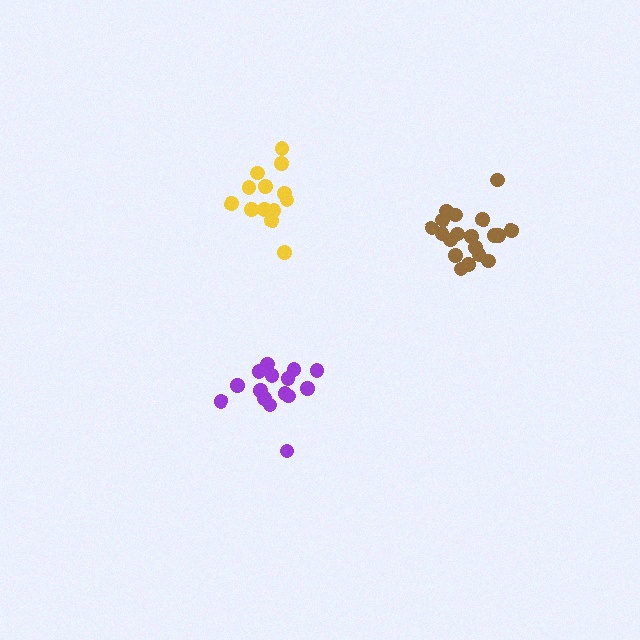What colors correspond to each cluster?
The clusters are colored: brown, purple, yellow.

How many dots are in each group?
Group 1: 19 dots, Group 2: 15 dots, Group 3: 13 dots (47 total).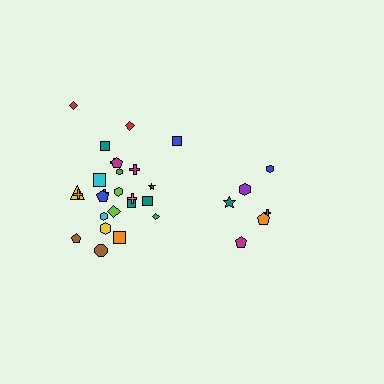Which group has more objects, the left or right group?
The left group.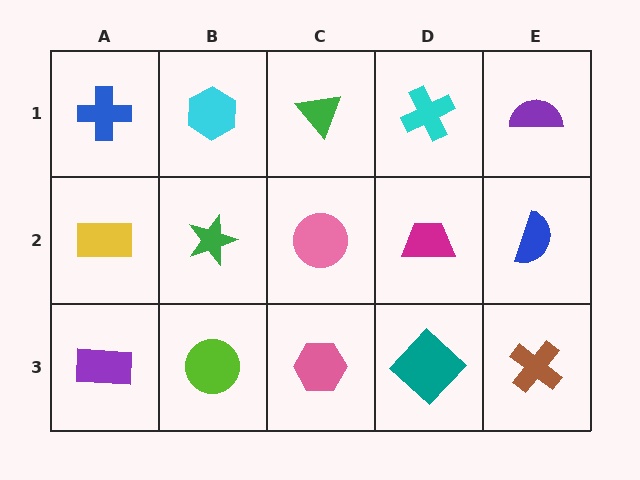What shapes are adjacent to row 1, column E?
A blue semicircle (row 2, column E), a cyan cross (row 1, column D).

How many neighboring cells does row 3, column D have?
3.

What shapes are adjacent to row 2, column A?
A blue cross (row 1, column A), a purple rectangle (row 3, column A), a green star (row 2, column B).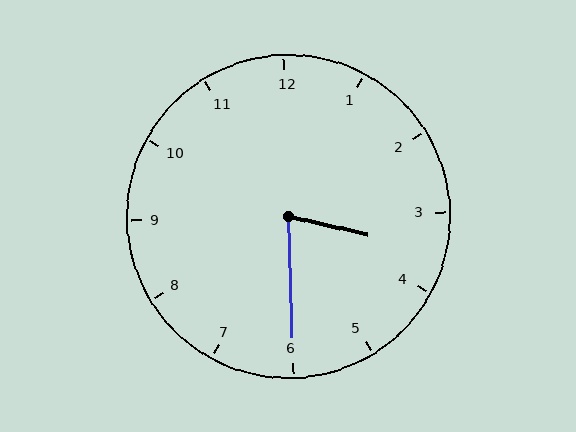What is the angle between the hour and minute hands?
Approximately 75 degrees.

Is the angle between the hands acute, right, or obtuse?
It is acute.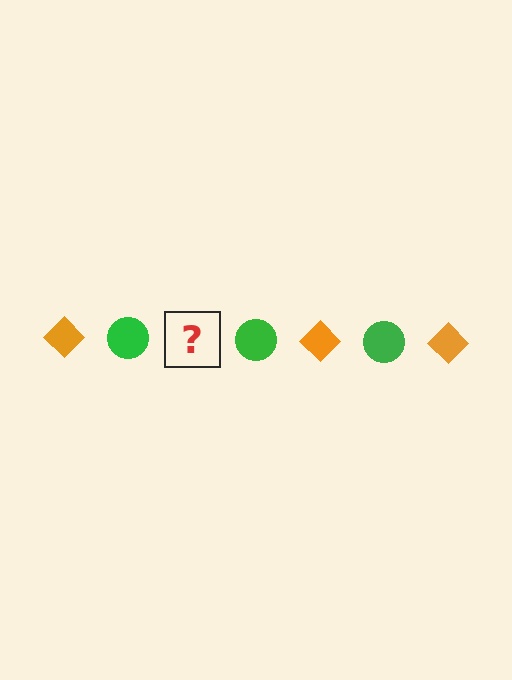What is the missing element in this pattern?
The missing element is an orange diamond.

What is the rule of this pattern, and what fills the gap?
The rule is that the pattern alternates between orange diamond and green circle. The gap should be filled with an orange diamond.